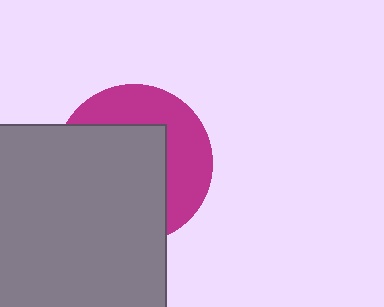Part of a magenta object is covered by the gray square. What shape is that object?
It is a circle.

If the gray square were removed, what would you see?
You would see the complete magenta circle.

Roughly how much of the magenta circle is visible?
A small part of it is visible (roughly 40%).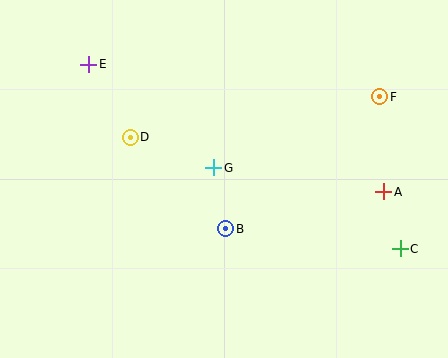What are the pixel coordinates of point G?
Point G is at (214, 168).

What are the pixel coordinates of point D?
Point D is at (130, 137).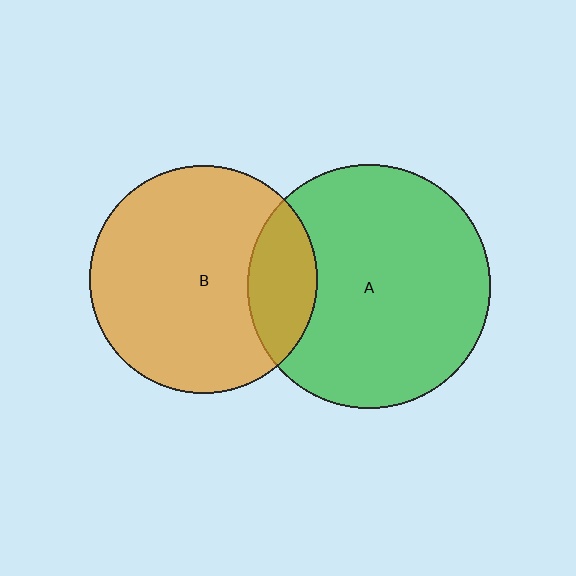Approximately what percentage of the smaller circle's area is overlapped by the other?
Approximately 20%.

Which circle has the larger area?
Circle A (green).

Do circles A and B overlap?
Yes.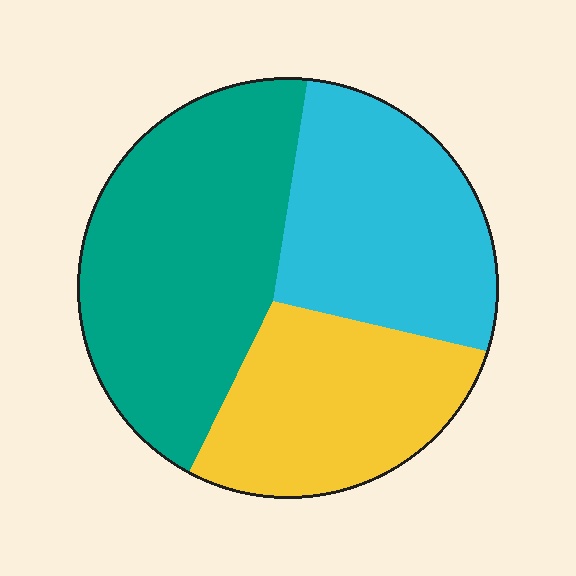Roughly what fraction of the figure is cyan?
Cyan covers about 30% of the figure.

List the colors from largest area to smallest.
From largest to smallest: teal, cyan, yellow.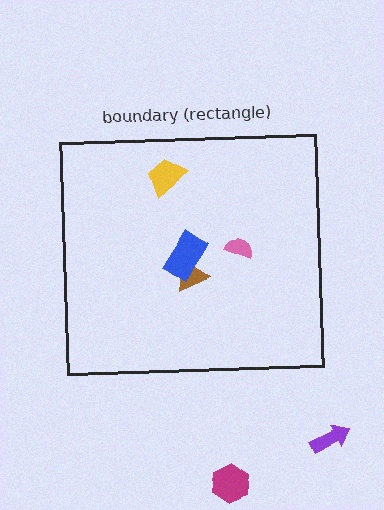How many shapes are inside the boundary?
4 inside, 2 outside.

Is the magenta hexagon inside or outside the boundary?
Outside.